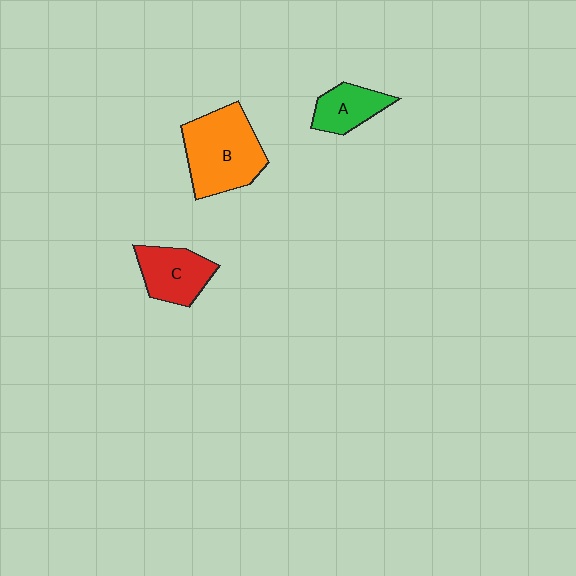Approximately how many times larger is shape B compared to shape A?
Approximately 2.1 times.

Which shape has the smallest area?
Shape A (green).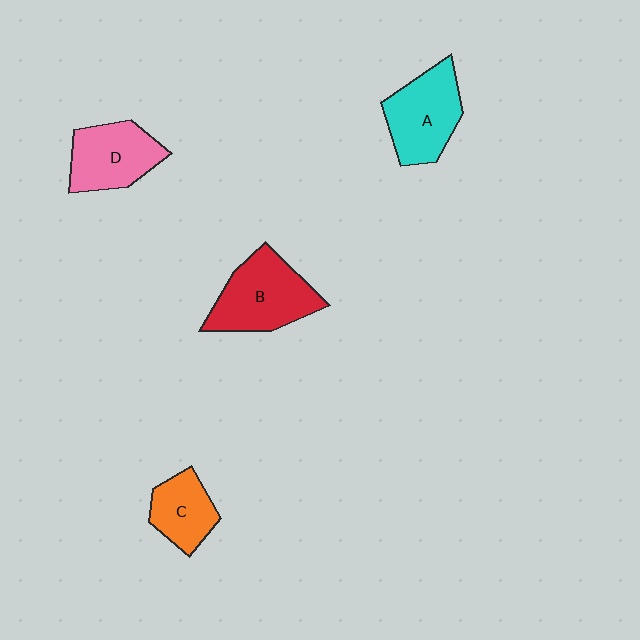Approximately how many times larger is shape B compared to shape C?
Approximately 1.6 times.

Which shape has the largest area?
Shape B (red).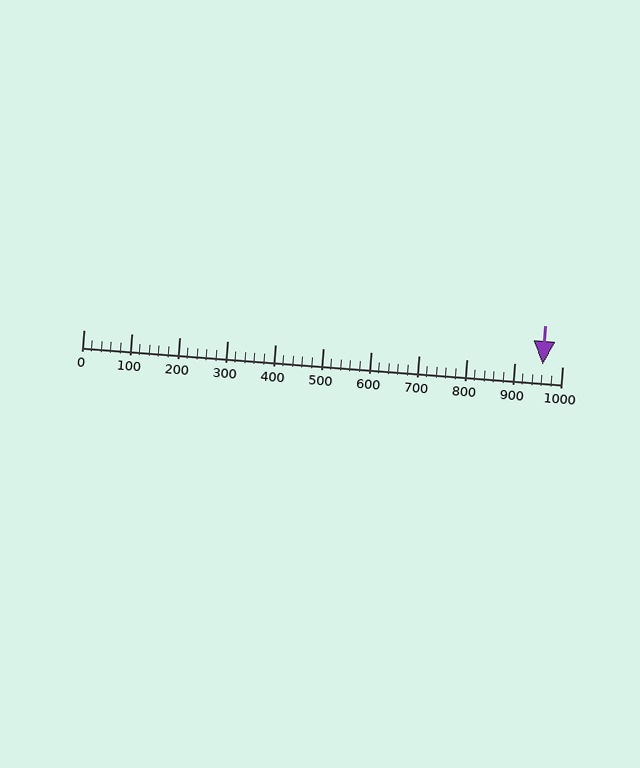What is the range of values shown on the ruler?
The ruler shows values from 0 to 1000.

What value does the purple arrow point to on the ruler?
The purple arrow points to approximately 960.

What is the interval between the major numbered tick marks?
The major tick marks are spaced 100 units apart.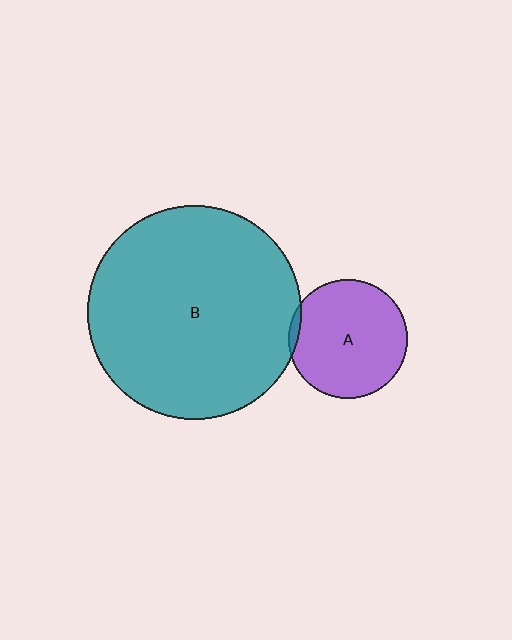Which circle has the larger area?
Circle B (teal).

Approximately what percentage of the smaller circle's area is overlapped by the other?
Approximately 5%.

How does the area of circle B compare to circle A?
Approximately 3.2 times.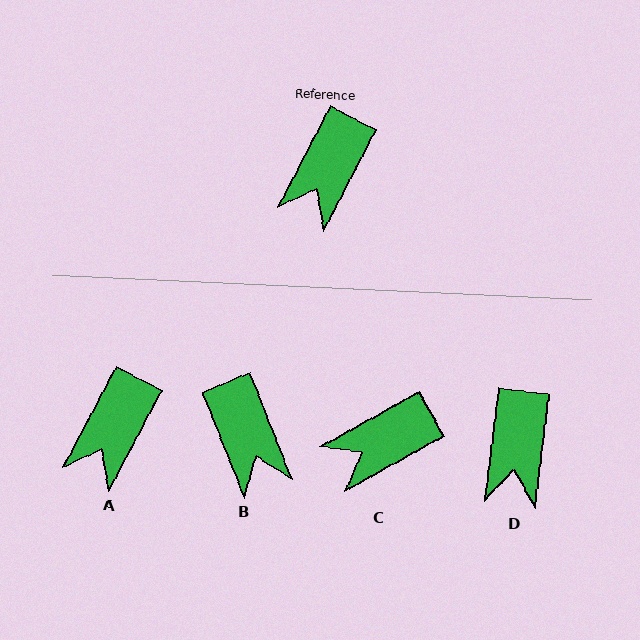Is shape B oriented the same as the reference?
No, it is off by about 49 degrees.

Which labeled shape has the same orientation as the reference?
A.